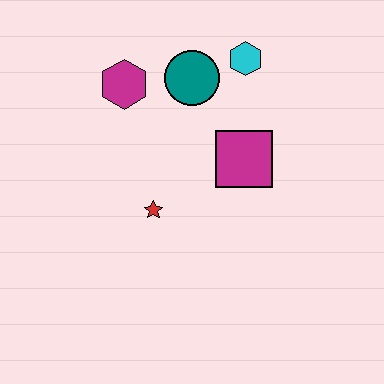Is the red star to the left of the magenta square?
Yes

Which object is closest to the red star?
The magenta square is closest to the red star.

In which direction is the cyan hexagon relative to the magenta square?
The cyan hexagon is above the magenta square.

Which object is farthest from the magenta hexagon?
The magenta square is farthest from the magenta hexagon.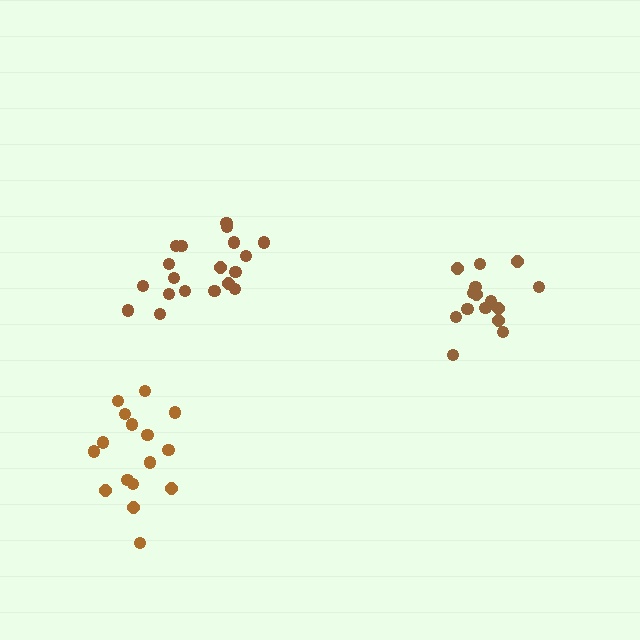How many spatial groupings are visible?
There are 3 spatial groupings.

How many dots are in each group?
Group 1: 15 dots, Group 2: 19 dots, Group 3: 16 dots (50 total).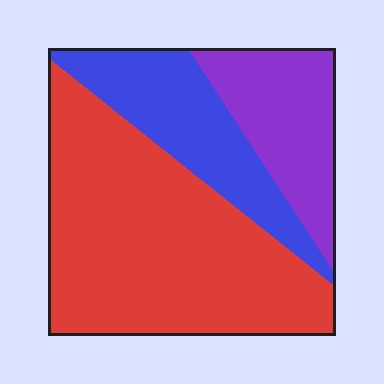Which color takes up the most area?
Red, at roughly 55%.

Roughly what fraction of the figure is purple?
Purple takes up about one fifth (1/5) of the figure.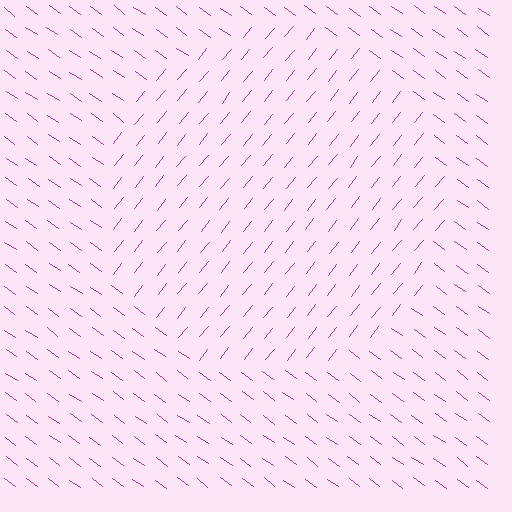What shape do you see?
I see a circle.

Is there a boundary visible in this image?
Yes, there is a texture boundary formed by a change in line orientation.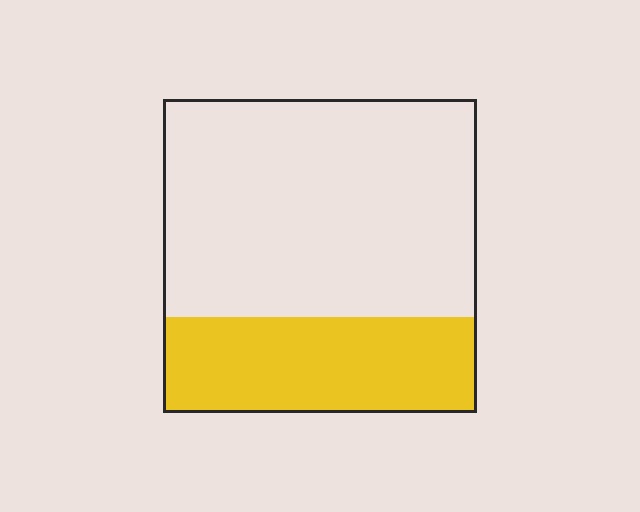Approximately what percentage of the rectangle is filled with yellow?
Approximately 30%.